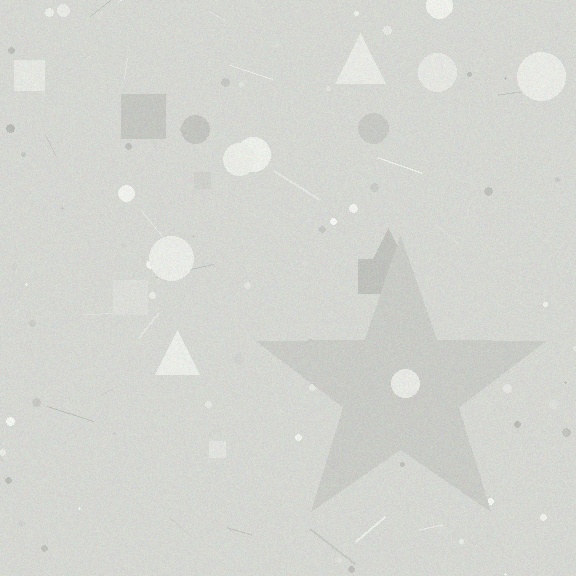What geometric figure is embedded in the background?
A star is embedded in the background.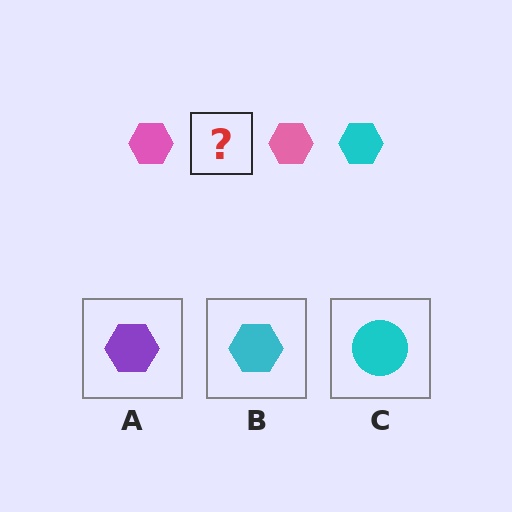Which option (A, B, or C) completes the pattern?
B.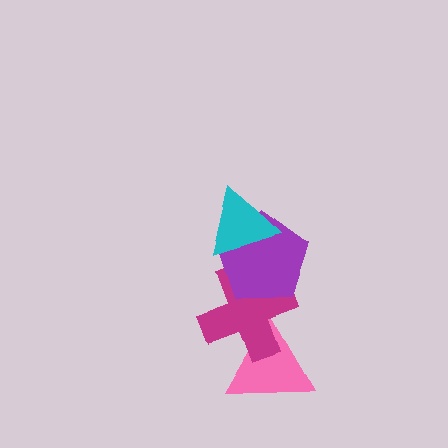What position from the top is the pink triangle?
The pink triangle is 4th from the top.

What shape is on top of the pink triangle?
The magenta cross is on top of the pink triangle.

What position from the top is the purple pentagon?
The purple pentagon is 2nd from the top.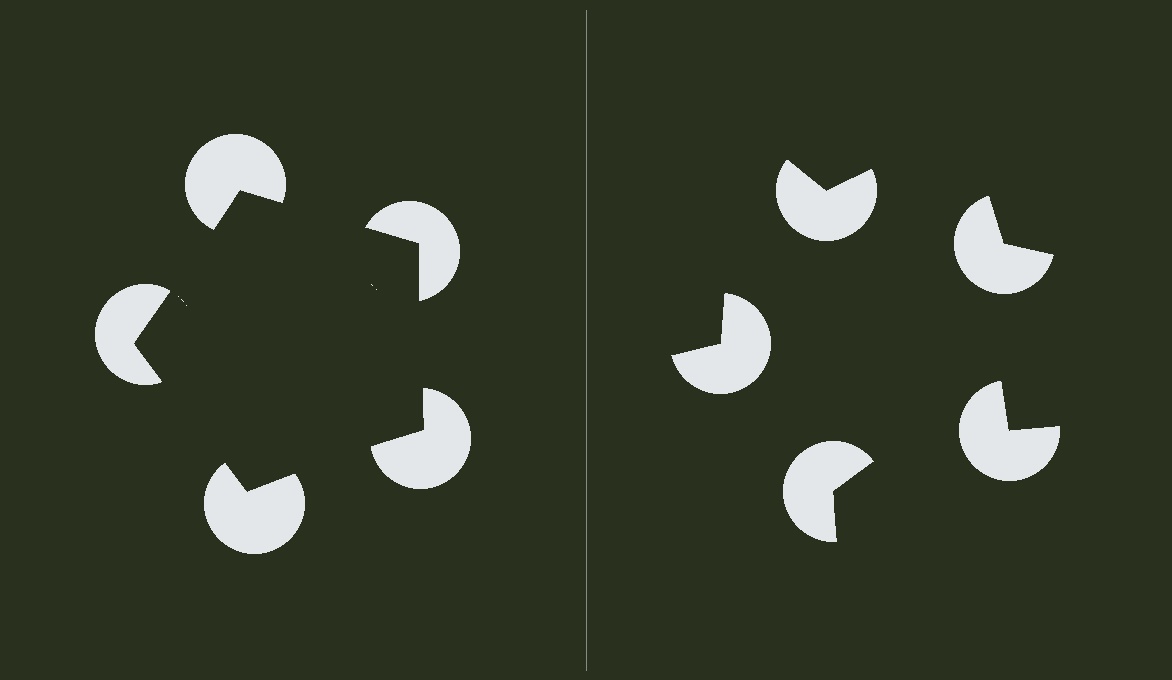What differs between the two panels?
The pac-man discs are positioned identically on both sides; only the wedge orientations differ. On the left they align to a pentagon; on the right they are misaligned.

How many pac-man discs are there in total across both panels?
10 — 5 on each side.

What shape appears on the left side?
An illusory pentagon.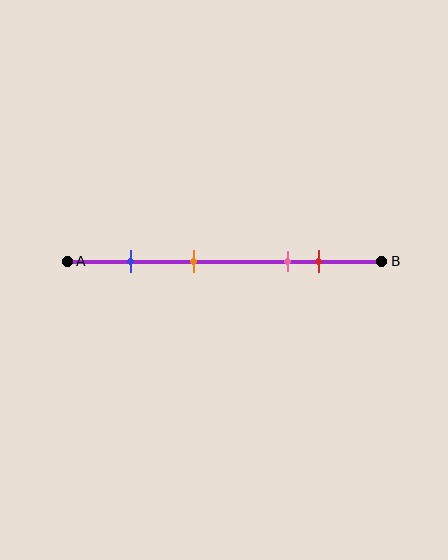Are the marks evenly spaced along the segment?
No, the marks are not evenly spaced.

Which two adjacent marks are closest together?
The pink and red marks are the closest adjacent pair.